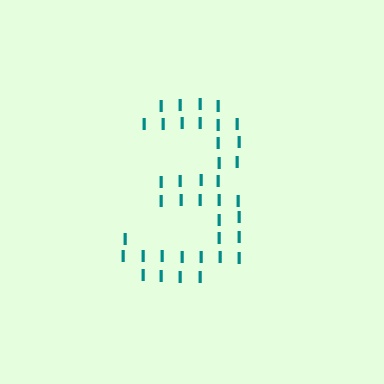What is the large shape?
The large shape is the digit 3.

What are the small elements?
The small elements are letter I's.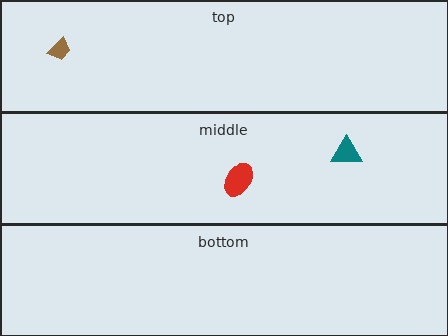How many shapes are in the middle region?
2.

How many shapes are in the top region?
1.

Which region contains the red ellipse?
The middle region.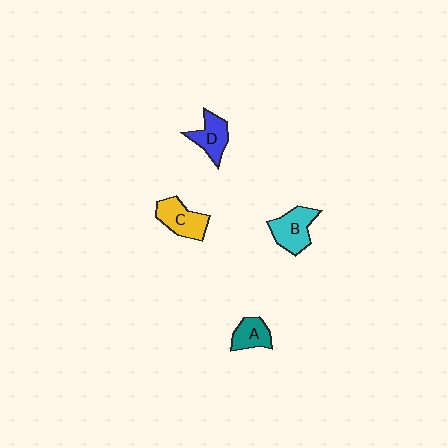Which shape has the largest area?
Shape B (cyan).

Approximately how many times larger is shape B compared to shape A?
Approximately 1.5 times.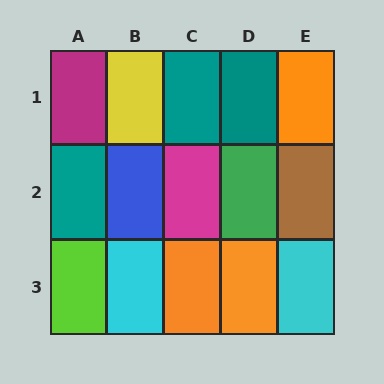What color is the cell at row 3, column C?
Orange.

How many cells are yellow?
1 cell is yellow.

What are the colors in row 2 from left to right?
Teal, blue, magenta, green, brown.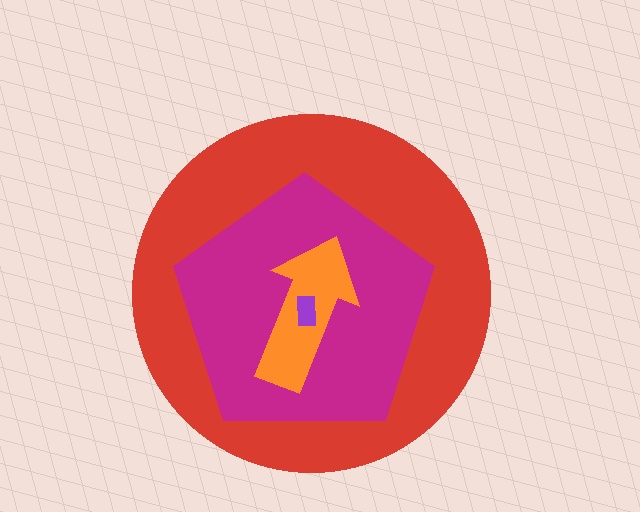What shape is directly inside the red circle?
The magenta pentagon.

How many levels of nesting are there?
4.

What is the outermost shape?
The red circle.